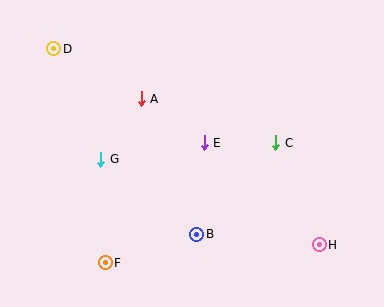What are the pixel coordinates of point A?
Point A is at (141, 99).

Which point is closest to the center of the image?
Point E at (204, 143) is closest to the center.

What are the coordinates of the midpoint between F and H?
The midpoint between F and H is at (212, 254).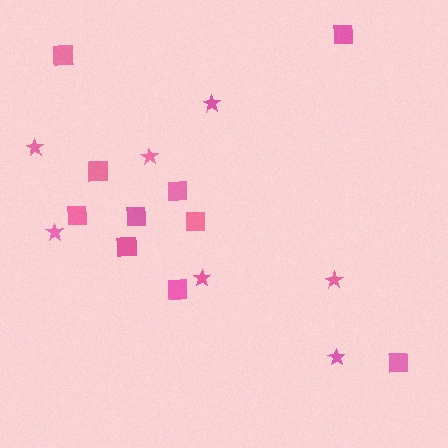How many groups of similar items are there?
There are 2 groups: one group of stars (7) and one group of squares (10).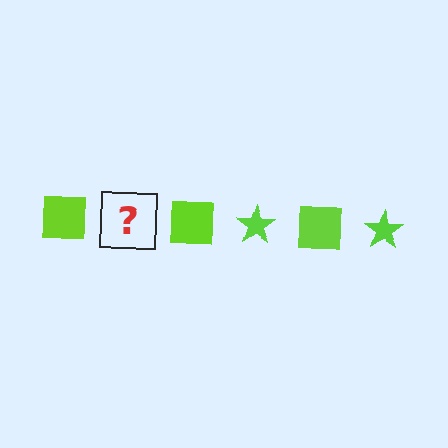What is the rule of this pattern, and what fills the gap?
The rule is that the pattern cycles through square, star shapes in lime. The gap should be filled with a lime star.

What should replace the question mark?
The question mark should be replaced with a lime star.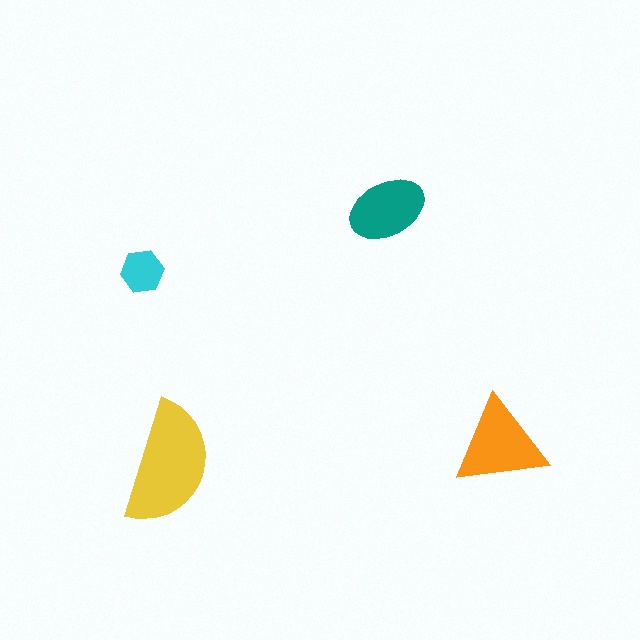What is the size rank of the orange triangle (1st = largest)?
2nd.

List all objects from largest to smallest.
The yellow semicircle, the orange triangle, the teal ellipse, the cyan hexagon.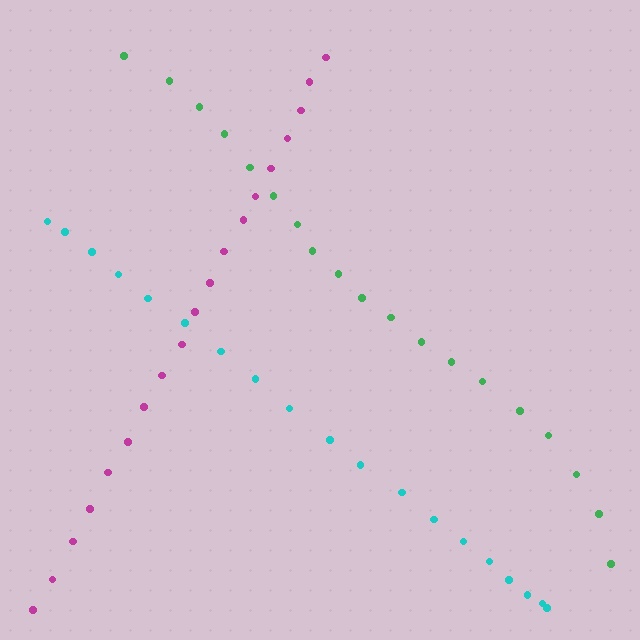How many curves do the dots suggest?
There are 3 distinct paths.